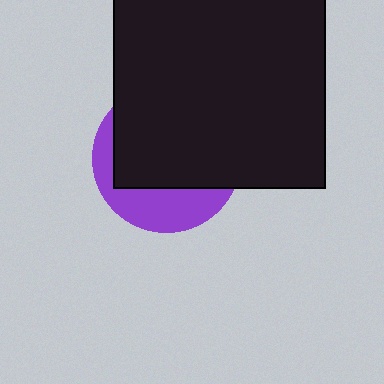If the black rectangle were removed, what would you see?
You would see the complete purple circle.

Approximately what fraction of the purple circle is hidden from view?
Roughly 68% of the purple circle is hidden behind the black rectangle.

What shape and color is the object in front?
The object in front is a black rectangle.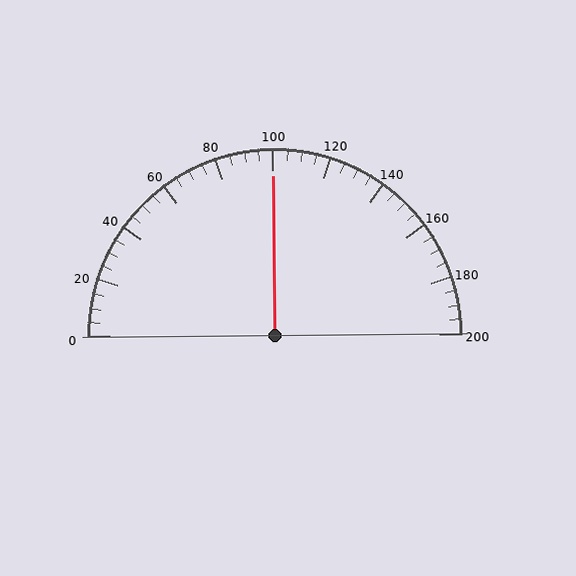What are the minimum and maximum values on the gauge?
The gauge ranges from 0 to 200.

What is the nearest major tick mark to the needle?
The nearest major tick mark is 100.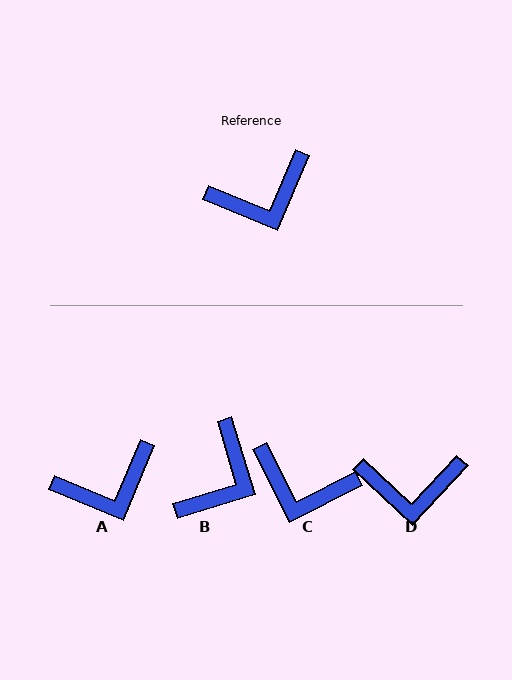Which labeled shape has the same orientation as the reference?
A.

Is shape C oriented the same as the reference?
No, it is off by about 40 degrees.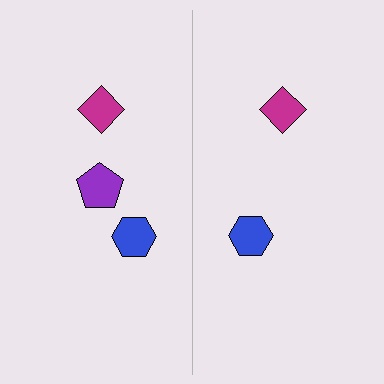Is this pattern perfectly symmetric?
No, the pattern is not perfectly symmetric. A purple pentagon is missing from the right side.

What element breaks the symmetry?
A purple pentagon is missing from the right side.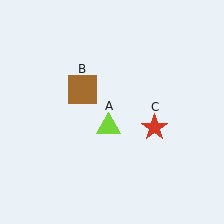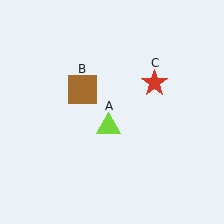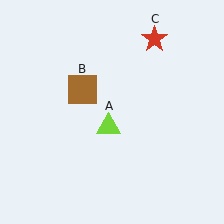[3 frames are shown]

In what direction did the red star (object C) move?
The red star (object C) moved up.